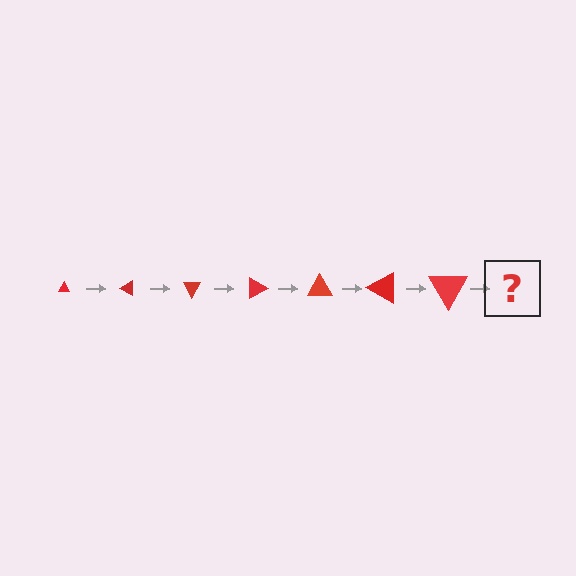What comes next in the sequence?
The next element should be a triangle, larger than the previous one and rotated 210 degrees from the start.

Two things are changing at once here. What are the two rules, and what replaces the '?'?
The two rules are that the triangle grows larger each step and it rotates 30 degrees each step. The '?' should be a triangle, larger than the previous one and rotated 210 degrees from the start.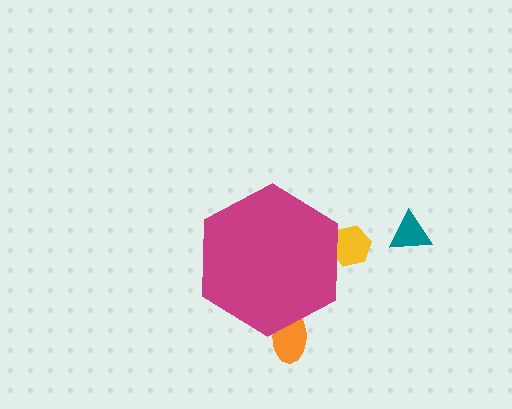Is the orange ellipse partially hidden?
Yes, the orange ellipse is partially hidden behind the magenta hexagon.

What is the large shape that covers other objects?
A magenta hexagon.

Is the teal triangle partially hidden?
No, the teal triangle is fully visible.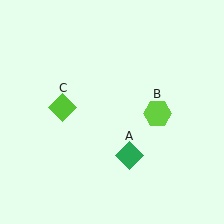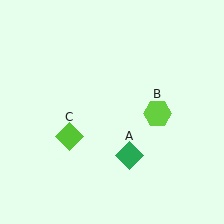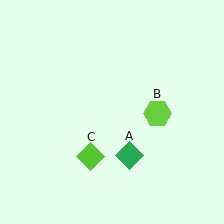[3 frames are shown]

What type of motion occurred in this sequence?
The lime diamond (object C) rotated counterclockwise around the center of the scene.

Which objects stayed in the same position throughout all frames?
Green diamond (object A) and lime hexagon (object B) remained stationary.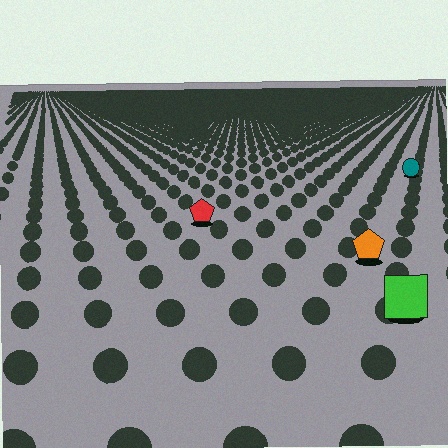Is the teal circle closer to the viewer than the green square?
No. The green square is closer — you can tell from the texture gradient: the ground texture is coarser near it.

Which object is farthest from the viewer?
The teal circle is farthest from the viewer. It appears smaller and the ground texture around it is denser.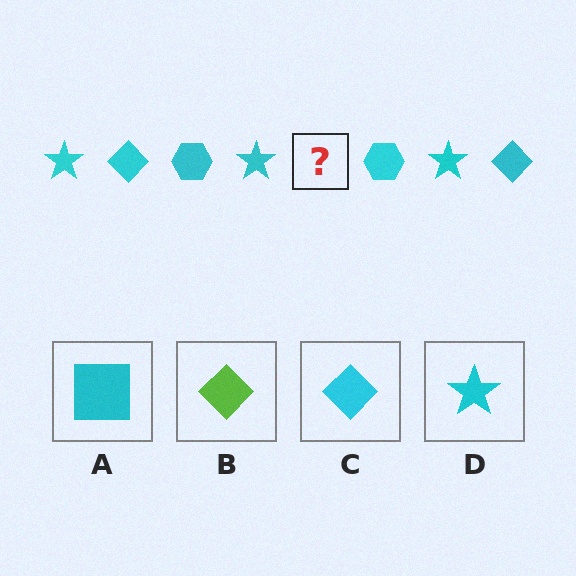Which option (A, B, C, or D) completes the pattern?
C.